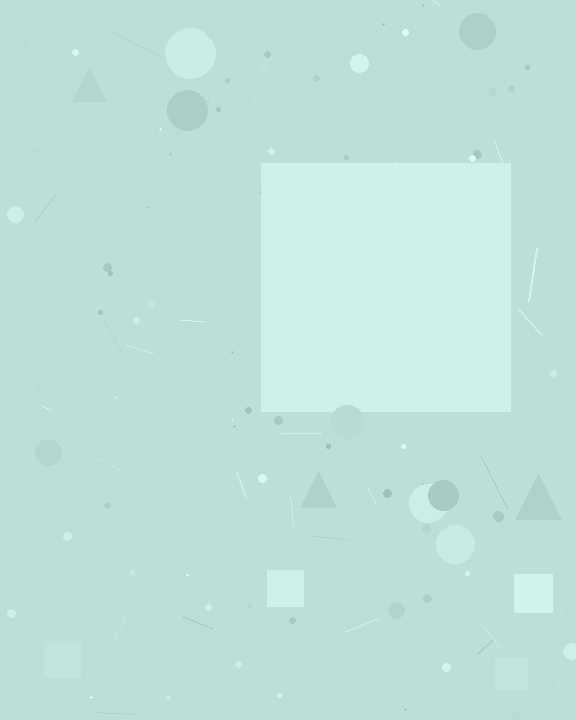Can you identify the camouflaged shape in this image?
The camouflaged shape is a square.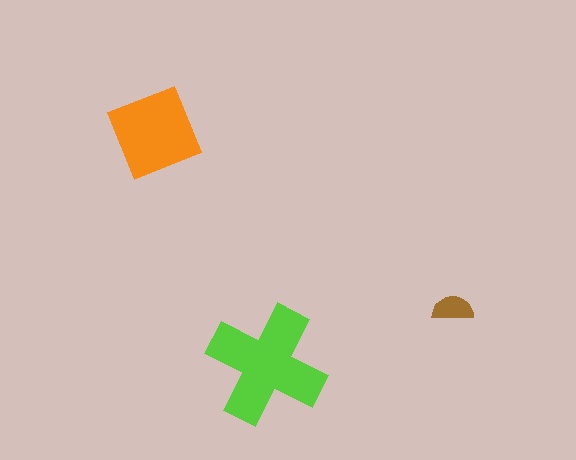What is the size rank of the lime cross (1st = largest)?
1st.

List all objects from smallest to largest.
The brown semicircle, the orange diamond, the lime cross.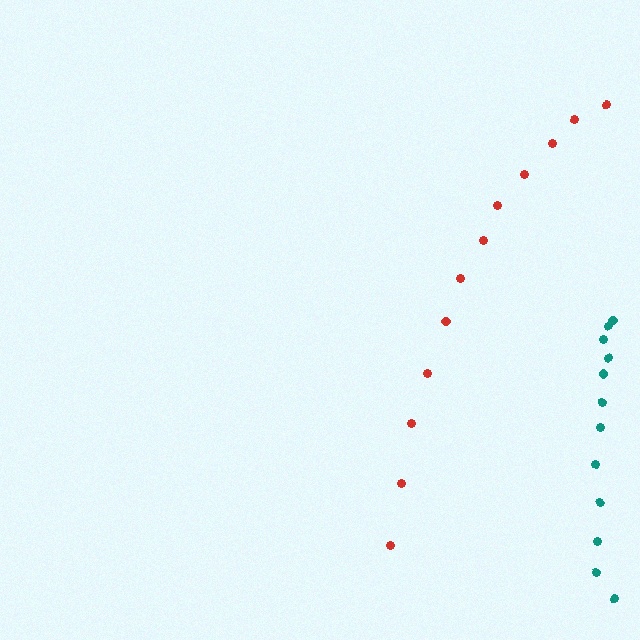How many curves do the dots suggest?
There are 2 distinct paths.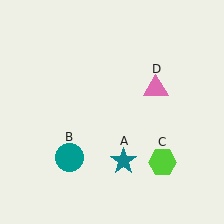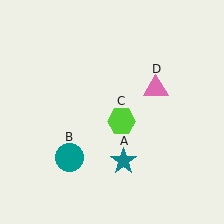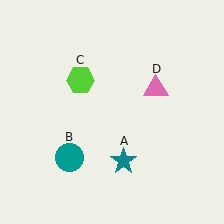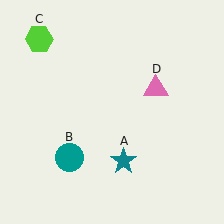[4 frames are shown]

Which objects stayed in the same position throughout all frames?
Teal star (object A) and teal circle (object B) and pink triangle (object D) remained stationary.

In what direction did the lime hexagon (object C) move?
The lime hexagon (object C) moved up and to the left.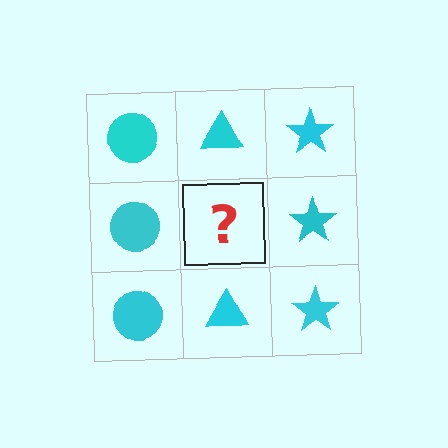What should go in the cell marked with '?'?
The missing cell should contain a cyan triangle.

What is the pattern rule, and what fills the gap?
The rule is that each column has a consistent shape. The gap should be filled with a cyan triangle.